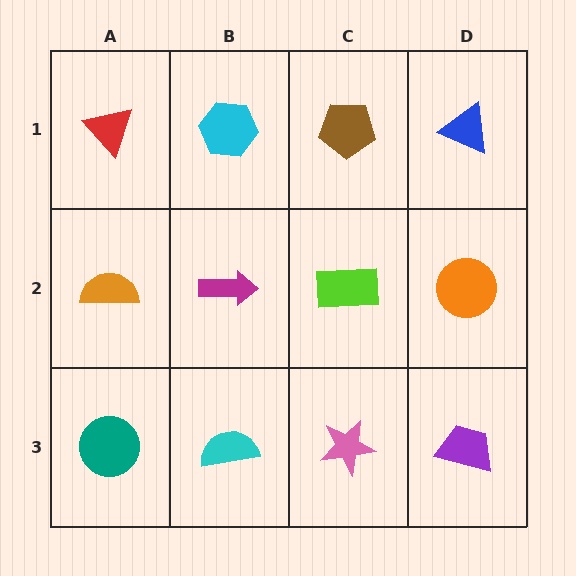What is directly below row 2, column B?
A cyan semicircle.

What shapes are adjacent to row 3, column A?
An orange semicircle (row 2, column A), a cyan semicircle (row 3, column B).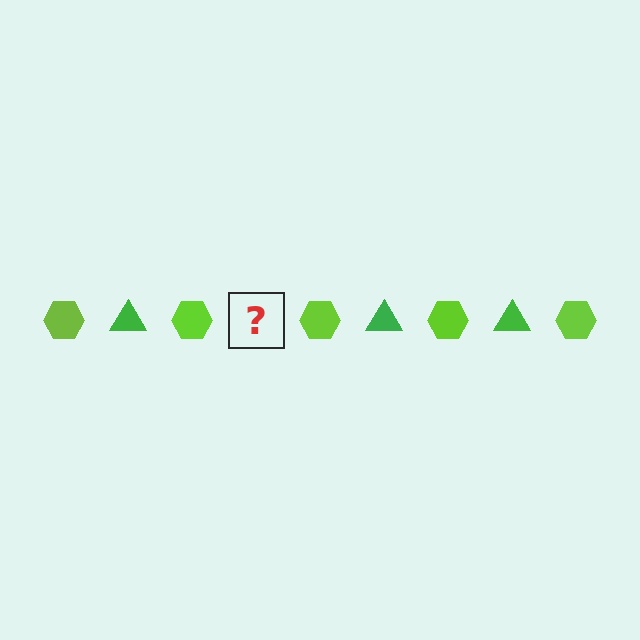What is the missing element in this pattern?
The missing element is a green triangle.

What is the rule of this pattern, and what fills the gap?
The rule is that the pattern alternates between lime hexagon and green triangle. The gap should be filled with a green triangle.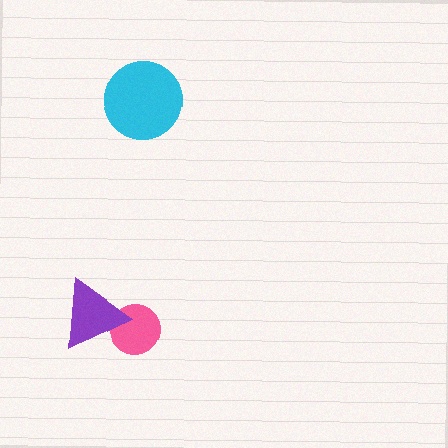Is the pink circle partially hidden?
Yes, it is partially covered by another shape.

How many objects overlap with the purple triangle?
1 object overlaps with the purple triangle.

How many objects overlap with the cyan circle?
0 objects overlap with the cyan circle.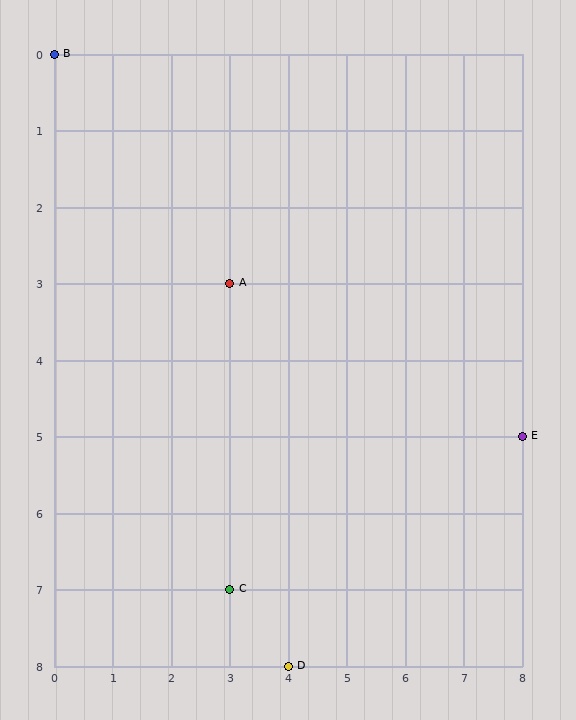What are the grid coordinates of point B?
Point B is at grid coordinates (0, 0).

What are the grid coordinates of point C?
Point C is at grid coordinates (3, 7).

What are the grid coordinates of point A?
Point A is at grid coordinates (3, 3).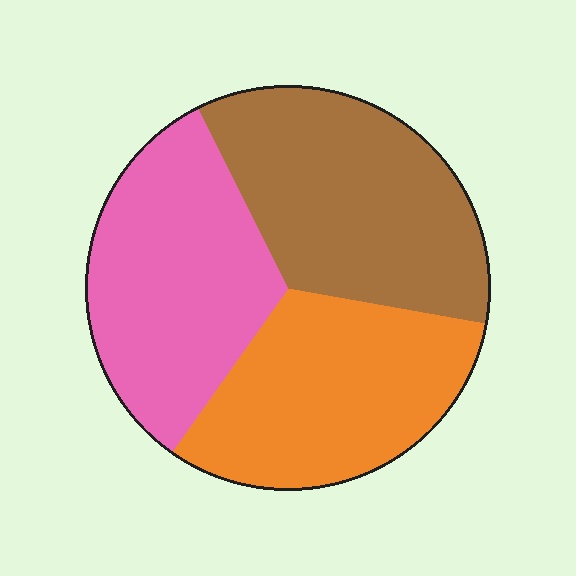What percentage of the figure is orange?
Orange covers about 30% of the figure.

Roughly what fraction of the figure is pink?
Pink covers roughly 35% of the figure.